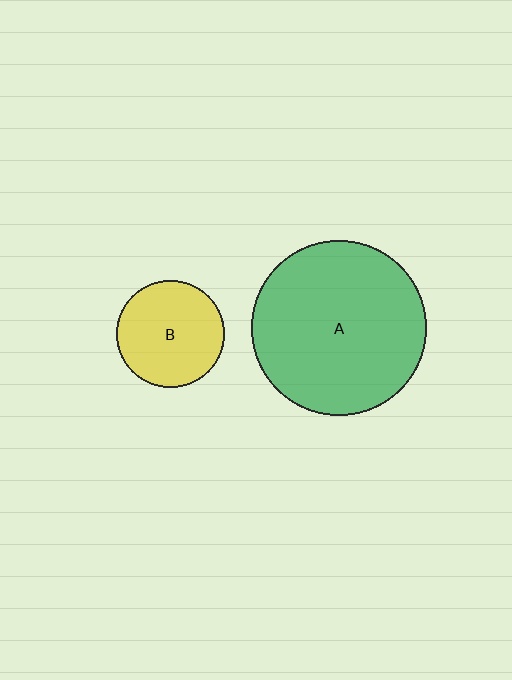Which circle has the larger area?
Circle A (green).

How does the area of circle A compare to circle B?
Approximately 2.7 times.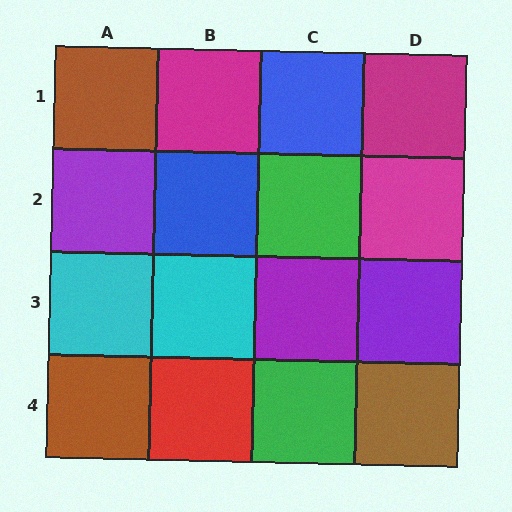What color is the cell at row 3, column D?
Purple.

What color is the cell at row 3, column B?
Cyan.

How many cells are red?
1 cell is red.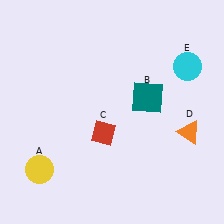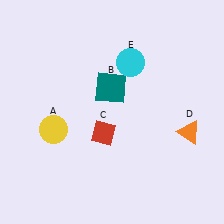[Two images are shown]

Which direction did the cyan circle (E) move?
The cyan circle (E) moved left.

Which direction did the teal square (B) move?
The teal square (B) moved left.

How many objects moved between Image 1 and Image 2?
3 objects moved between the two images.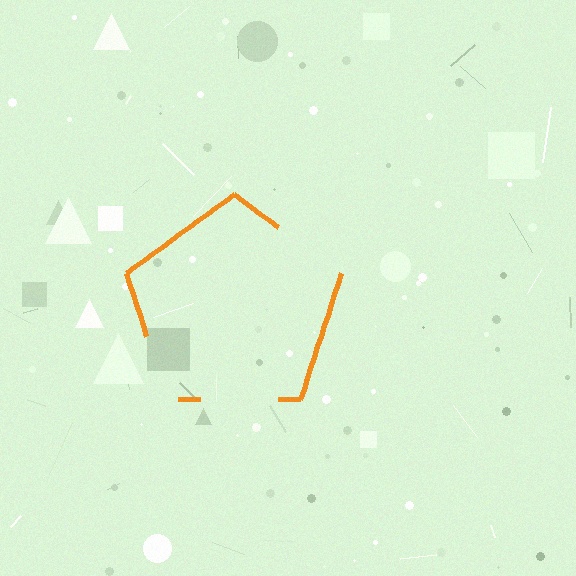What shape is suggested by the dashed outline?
The dashed outline suggests a pentagon.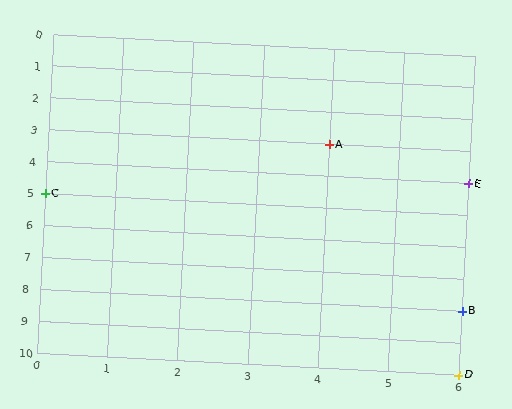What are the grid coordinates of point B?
Point B is at grid coordinates (6, 8).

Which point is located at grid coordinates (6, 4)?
Point E is at (6, 4).